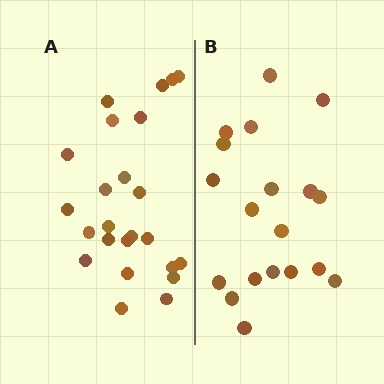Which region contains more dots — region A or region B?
Region A (the left region) has more dots.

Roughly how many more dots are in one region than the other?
Region A has about 5 more dots than region B.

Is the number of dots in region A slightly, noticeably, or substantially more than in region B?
Region A has noticeably more, but not dramatically so. The ratio is roughly 1.3 to 1.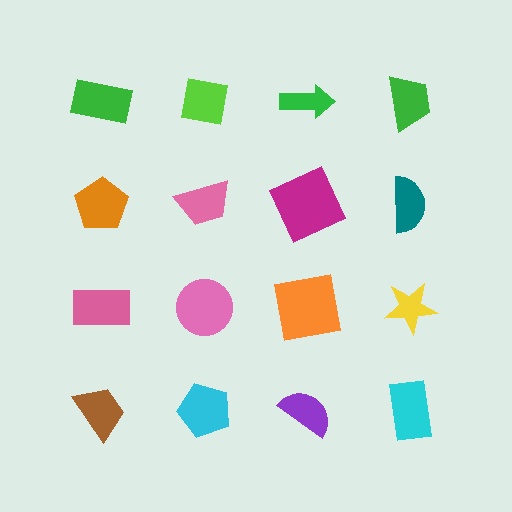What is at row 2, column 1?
An orange pentagon.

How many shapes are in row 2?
4 shapes.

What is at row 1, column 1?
A green rectangle.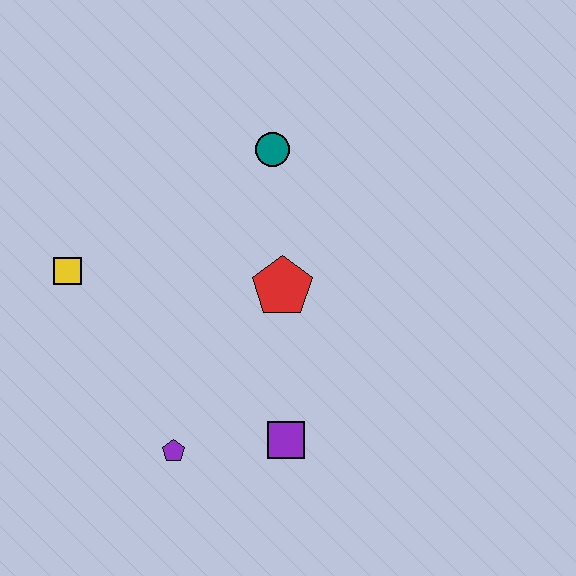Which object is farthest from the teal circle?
The purple pentagon is farthest from the teal circle.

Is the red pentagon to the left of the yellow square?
No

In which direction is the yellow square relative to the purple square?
The yellow square is to the left of the purple square.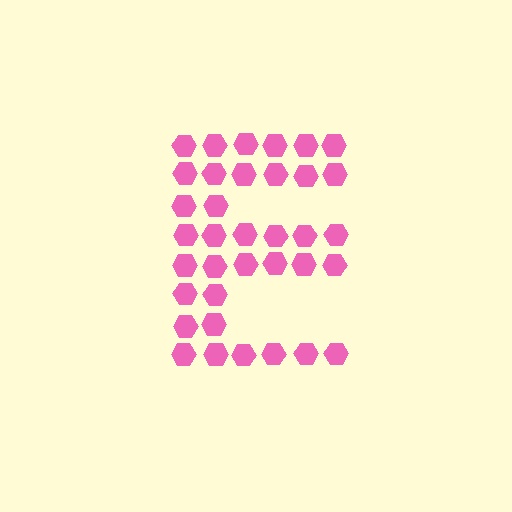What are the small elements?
The small elements are hexagons.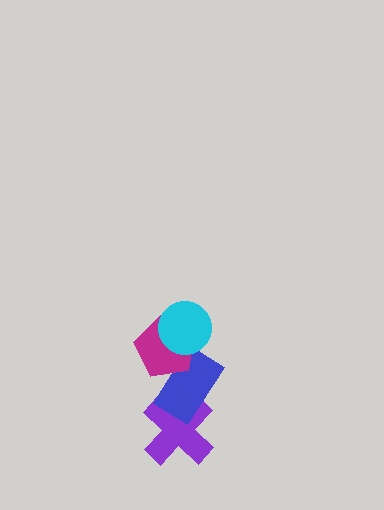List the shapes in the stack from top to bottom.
From top to bottom: the cyan circle, the magenta pentagon, the blue rectangle, the purple cross.